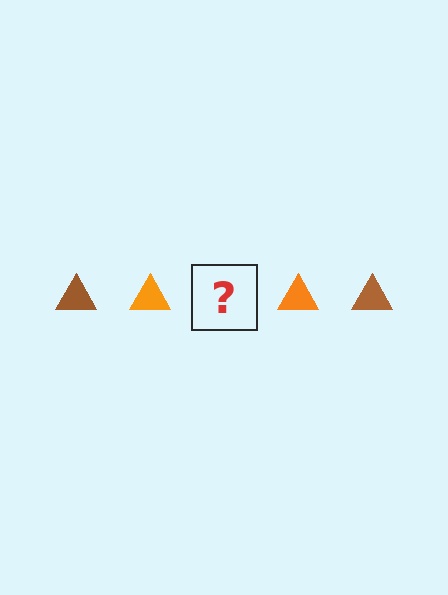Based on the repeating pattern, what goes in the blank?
The blank should be a brown triangle.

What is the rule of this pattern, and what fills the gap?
The rule is that the pattern cycles through brown, orange triangles. The gap should be filled with a brown triangle.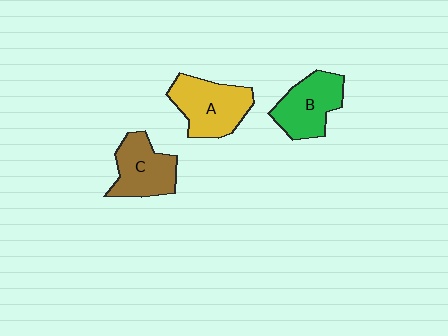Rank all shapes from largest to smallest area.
From largest to smallest: A (yellow), B (green), C (brown).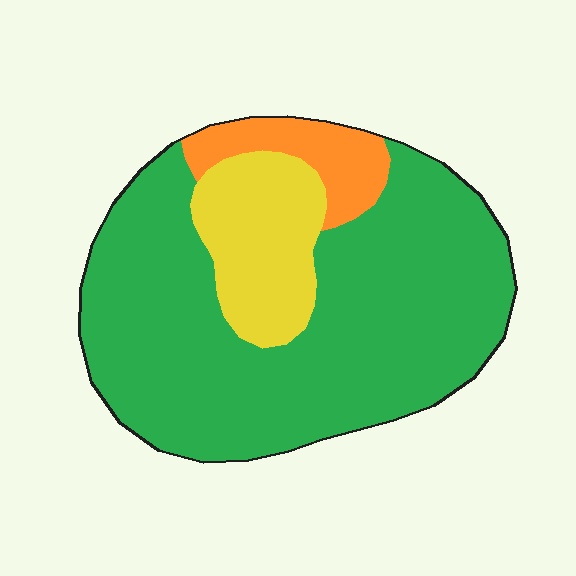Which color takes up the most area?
Green, at roughly 75%.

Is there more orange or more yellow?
Yellow.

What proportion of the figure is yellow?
Yellow takes up about one sixth (1/6) of the figure.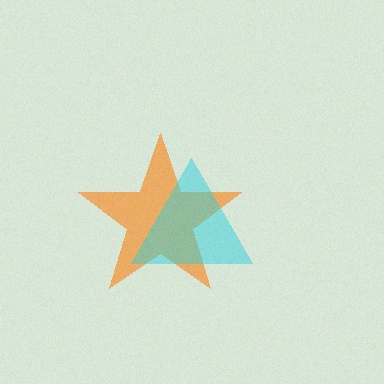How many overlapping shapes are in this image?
There are 2 overlapping shapes in the image.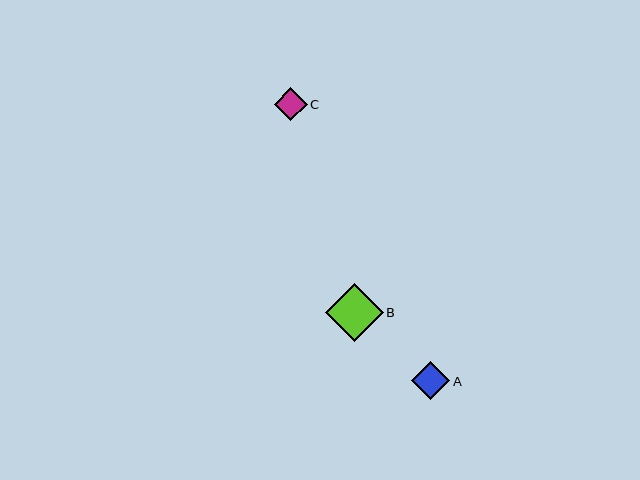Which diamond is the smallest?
Diamond C is the smallest with a size of approximately 33 pixels.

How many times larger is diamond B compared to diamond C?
Diamond B is approximately 1.7 times the size of diamond C.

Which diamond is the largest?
Diamond B is the largest with a size of approximately 57 pixels.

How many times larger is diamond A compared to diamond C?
Diamond A is approximately 1.2 times the size of diamond C.